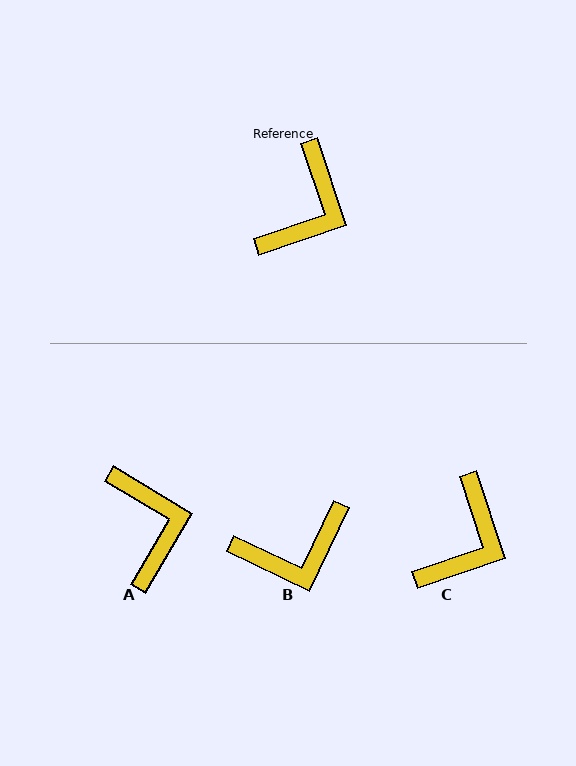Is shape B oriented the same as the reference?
No, it is off by about 44 degrees.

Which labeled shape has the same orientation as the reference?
C.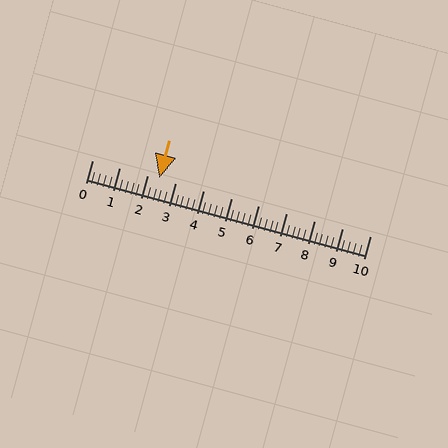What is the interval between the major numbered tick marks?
The major tick marks are spaced 1 units apart.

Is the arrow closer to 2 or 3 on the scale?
The arrow is closer to 2.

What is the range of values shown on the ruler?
The ruler shows values from 0 to 10.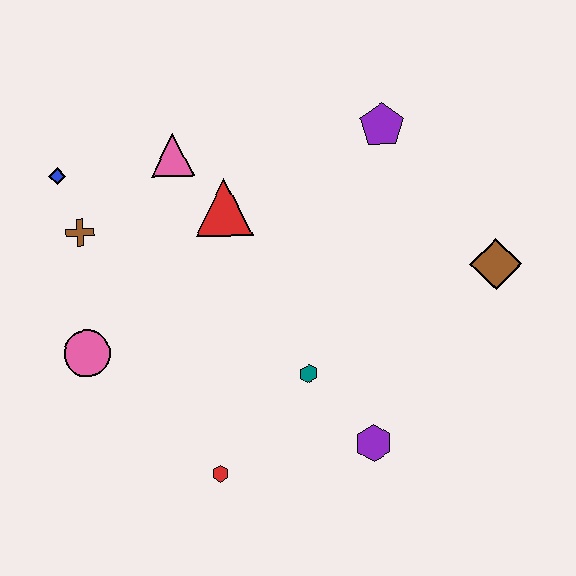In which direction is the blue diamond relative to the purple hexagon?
The blue diamond is to the left of the purple hexagon.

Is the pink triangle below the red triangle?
No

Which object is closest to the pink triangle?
The red triangle is closest to the pink triangle.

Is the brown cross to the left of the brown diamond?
Yes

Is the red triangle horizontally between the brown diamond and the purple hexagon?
No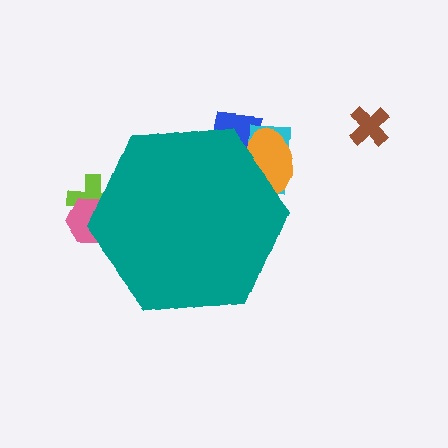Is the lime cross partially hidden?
Yes, the lime cross is partially hidden behind the teal hexagon.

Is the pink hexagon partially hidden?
Yes, the pink hexagon is partially hidden behind the teal hexagon.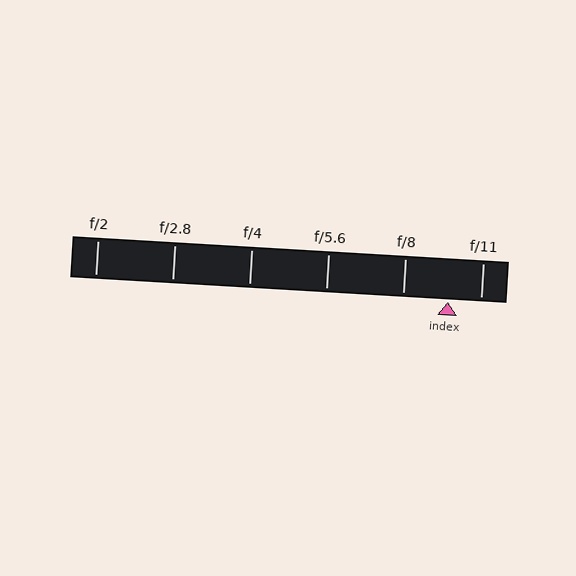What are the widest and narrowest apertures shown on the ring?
The widest aperture shown is f/2 and the narrowest is f/11.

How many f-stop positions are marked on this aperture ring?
There are 6 f-stop positions marked.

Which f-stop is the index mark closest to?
The index mark is closest to f/11.